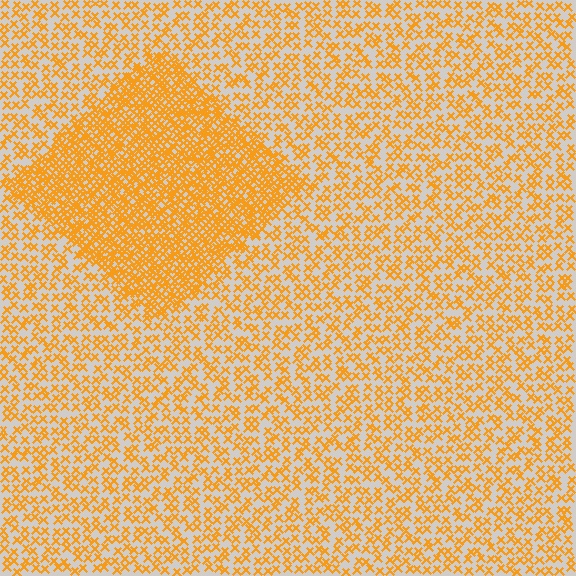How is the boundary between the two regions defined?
The boundary is defined by a change in element density (approximately 2.3x ratio). All elements are the same color, size, and shape.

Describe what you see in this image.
The image contains small orange elements arranged at two different densities. A diamond-shaped region is visible where the elements are more densely packed than the surrounding area.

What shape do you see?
I see a diamond.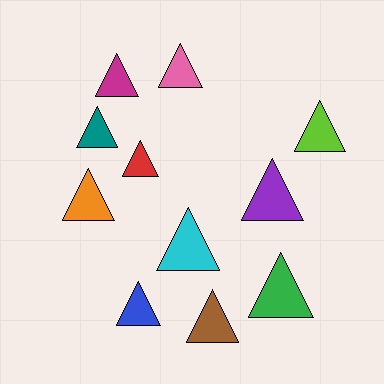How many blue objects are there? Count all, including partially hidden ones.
There is 1 blue object.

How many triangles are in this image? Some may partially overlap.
There are 11 triangles.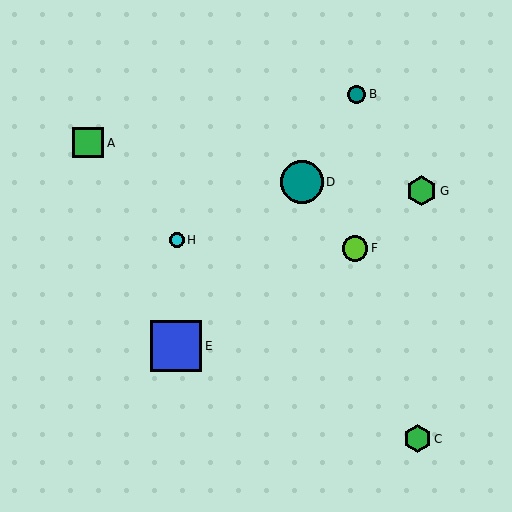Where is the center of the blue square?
The center of the blue square is at (176, 346).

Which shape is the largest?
The blue square (labeled E) is the largest.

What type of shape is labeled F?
Shape F is a lime circle.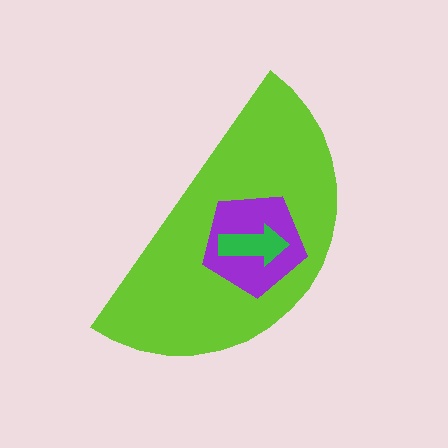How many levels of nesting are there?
3.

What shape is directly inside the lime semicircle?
The purple pentagon.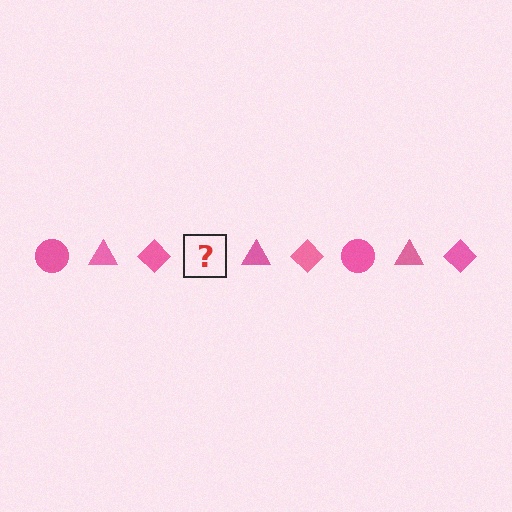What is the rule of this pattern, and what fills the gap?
The rule is that the pattern cycles through circle, triangle, diamond shapes in pink. The gap should be filled with a pink circle.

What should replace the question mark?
The question mark should be replaced with a pink circle.